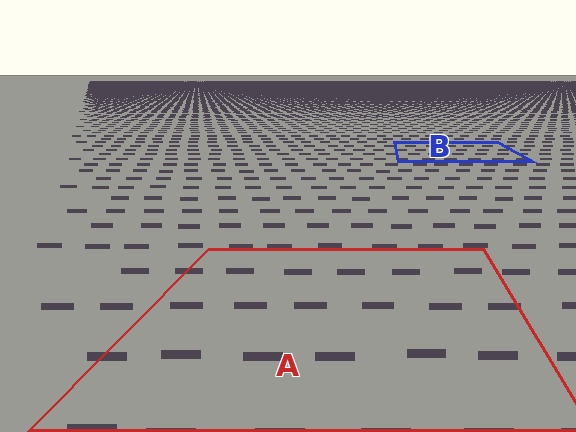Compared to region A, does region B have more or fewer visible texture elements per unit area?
Region B has more texture elements per unit area — they are packed more densely because it is farther away.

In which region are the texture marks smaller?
The texture marks are smaller in region B, because it is farther away.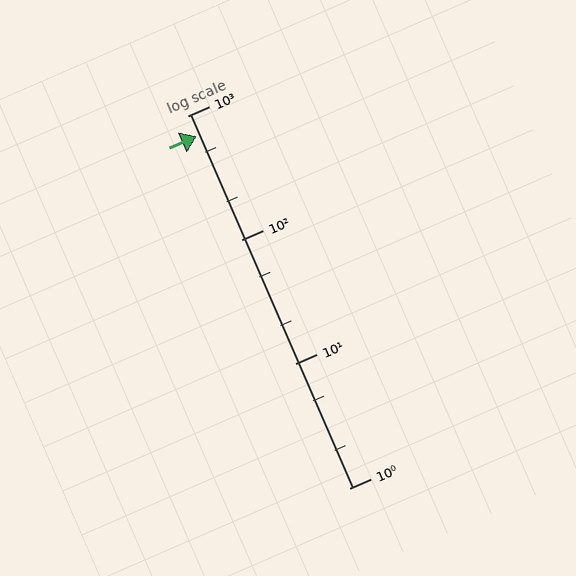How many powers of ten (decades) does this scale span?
The scale spans 3 decades, from 1 to 1000.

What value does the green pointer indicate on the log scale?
The pointer indicates approximately 680.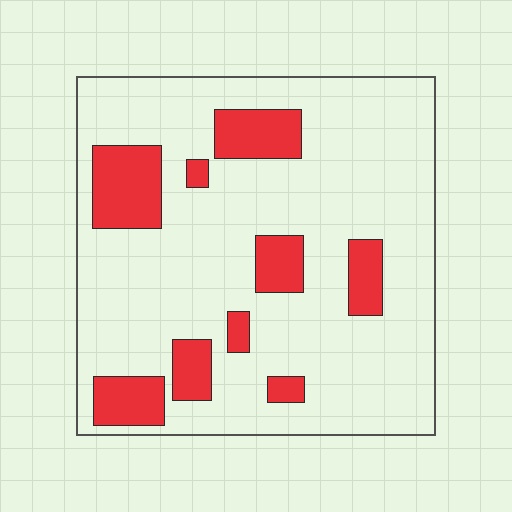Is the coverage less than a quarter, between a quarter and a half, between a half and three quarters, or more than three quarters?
Less than a quarter.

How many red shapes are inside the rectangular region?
9.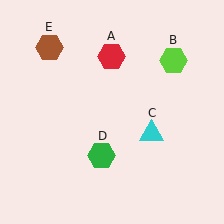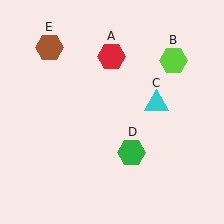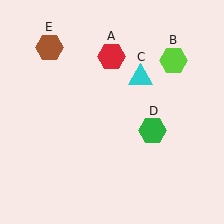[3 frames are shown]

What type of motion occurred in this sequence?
The cyan triangle (object C), green hexagon (object D) rotated counterclockwise around the center of the scene.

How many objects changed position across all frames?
2 objects changed position: cyan triangle (object C), green hexagon (object D).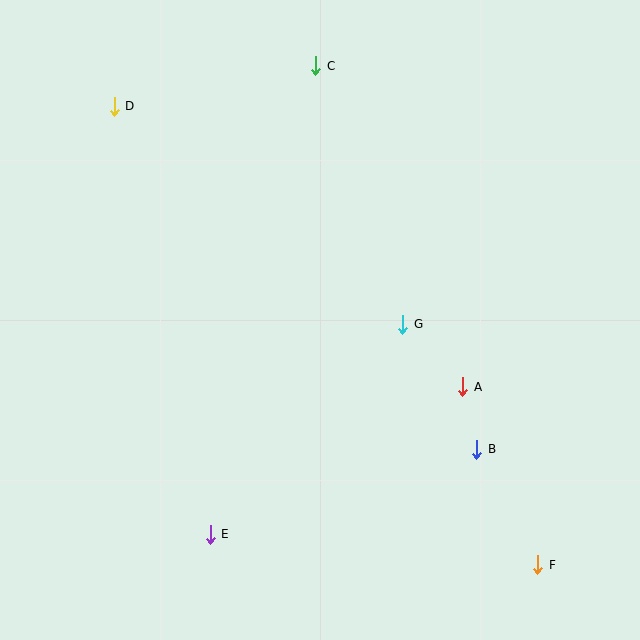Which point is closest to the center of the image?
Point G at (403, 324) is closest to the center.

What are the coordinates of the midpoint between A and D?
The midpoint between A and D is at (289, 246).